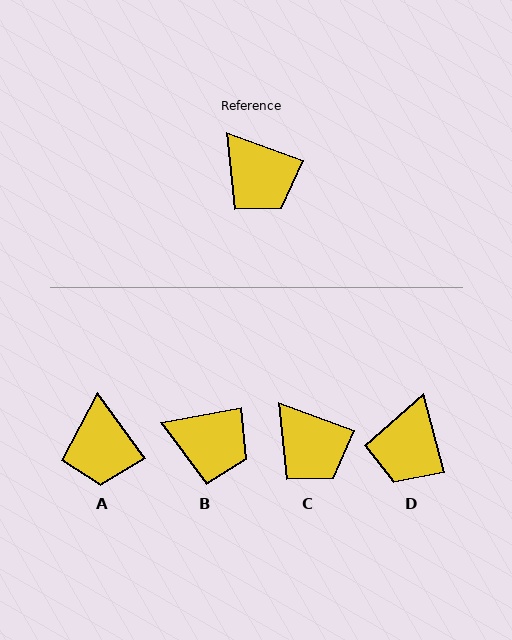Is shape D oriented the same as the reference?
No, it is off by about 55 degrees.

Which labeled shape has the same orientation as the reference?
C.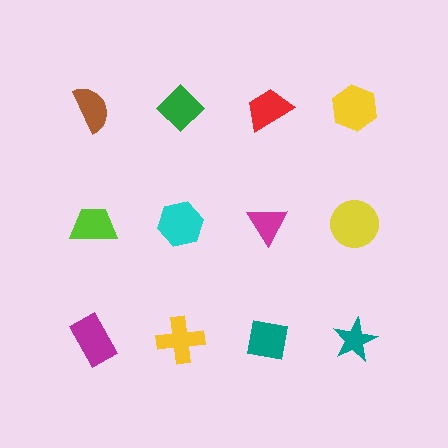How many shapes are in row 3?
4 shapes.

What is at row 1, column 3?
A red trapezoid.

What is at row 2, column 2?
A cyan hexagon.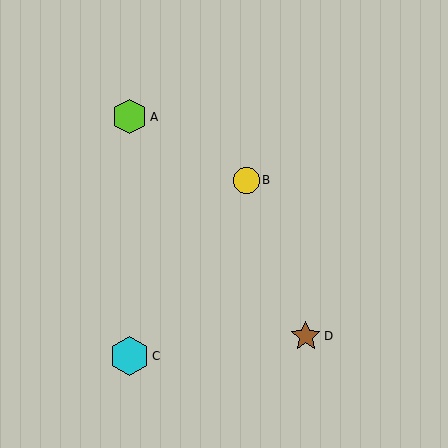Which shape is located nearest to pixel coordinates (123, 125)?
The lime hexagon (labeled A) at (130, 117) is nearest to that location.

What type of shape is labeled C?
Shape C is a cyan hexagon.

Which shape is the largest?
The cyan hexagon (labeled C) is the largest.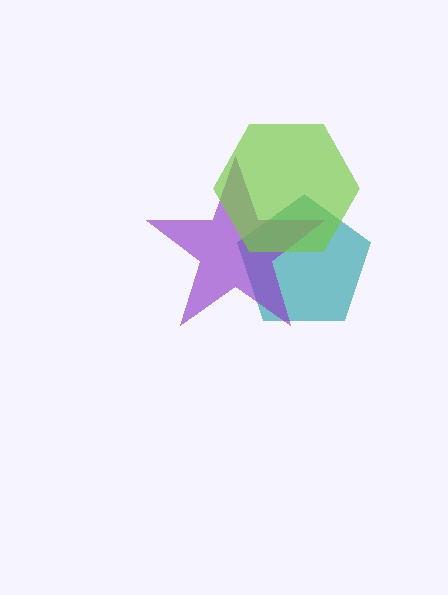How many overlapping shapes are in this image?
There are 3 overlapping shapes in the image.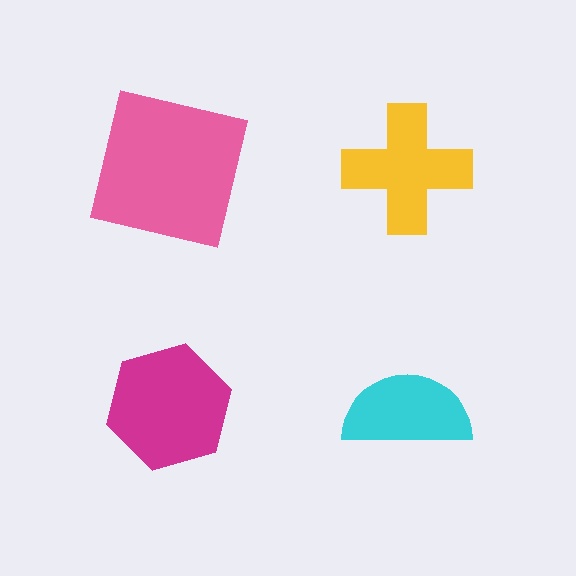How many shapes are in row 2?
2 shapes.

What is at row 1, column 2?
A yellow cross.